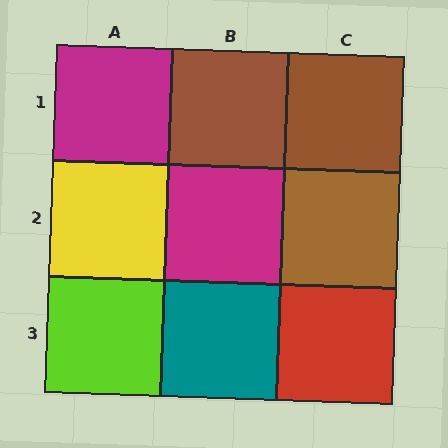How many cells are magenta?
2 cells are magenta.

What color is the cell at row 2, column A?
Yellow.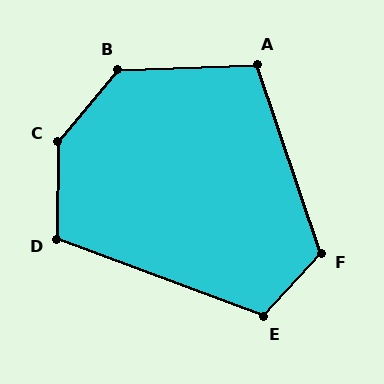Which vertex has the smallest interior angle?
A, at approximately 107 degrees.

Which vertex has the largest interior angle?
C, at approximately 141 degrees.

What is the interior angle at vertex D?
Approximately 110 degrees (obtuse).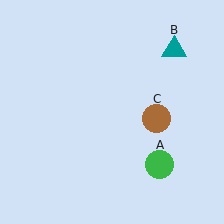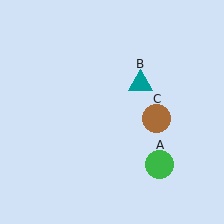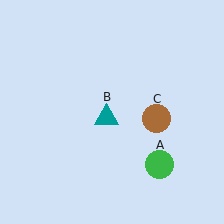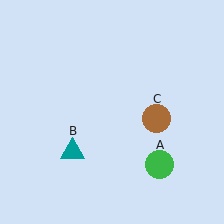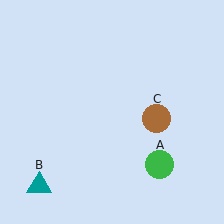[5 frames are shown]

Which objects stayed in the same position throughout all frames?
Green circle (object A) and brown circle (object C) remained stationary.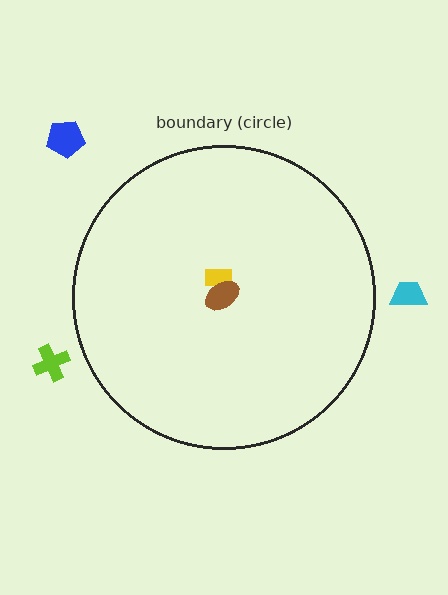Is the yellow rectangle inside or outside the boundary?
Inside.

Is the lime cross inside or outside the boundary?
Outside.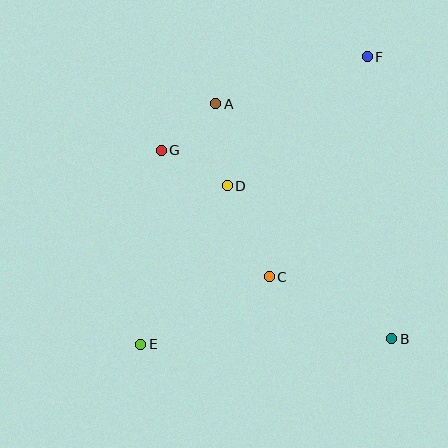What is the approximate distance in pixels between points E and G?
The distance between E and G is approximately 195 pixels.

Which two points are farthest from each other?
Points E and F are farthest from each other.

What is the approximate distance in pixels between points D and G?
The distance between D and G is approximately 75 pixels.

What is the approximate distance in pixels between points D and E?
The distance between D and E is approximately 181 pixels.